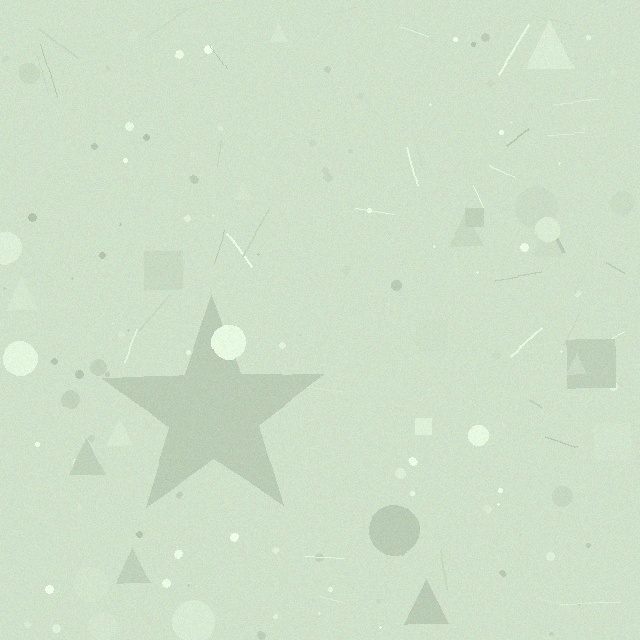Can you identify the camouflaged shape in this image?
The camouflaged shape is a star.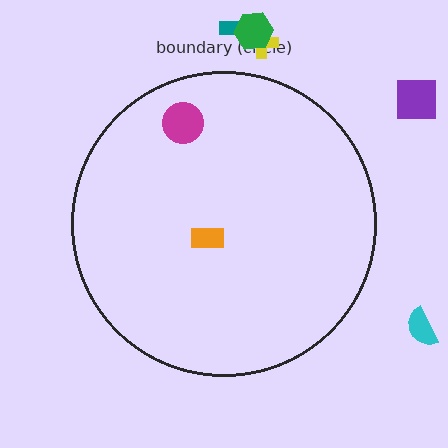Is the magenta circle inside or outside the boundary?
Inside.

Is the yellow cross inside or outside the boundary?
Outside.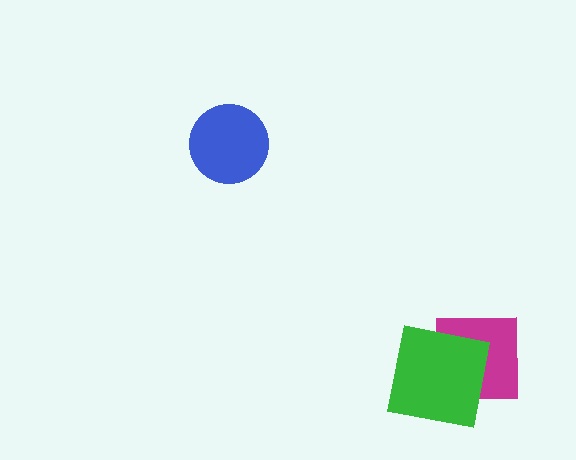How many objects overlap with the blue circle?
0 objects overlap with the blue circle.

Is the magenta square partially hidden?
Yes, it is partially covered by another shape.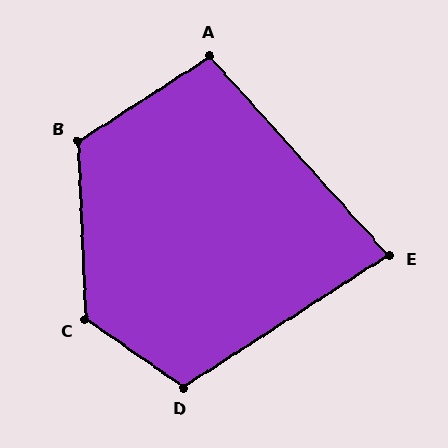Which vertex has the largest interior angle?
C, at approximately 127 degrees.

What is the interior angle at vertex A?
Approximately 99 degrees (obtuse).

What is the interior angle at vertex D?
Approximately 113 degrees (obtuse).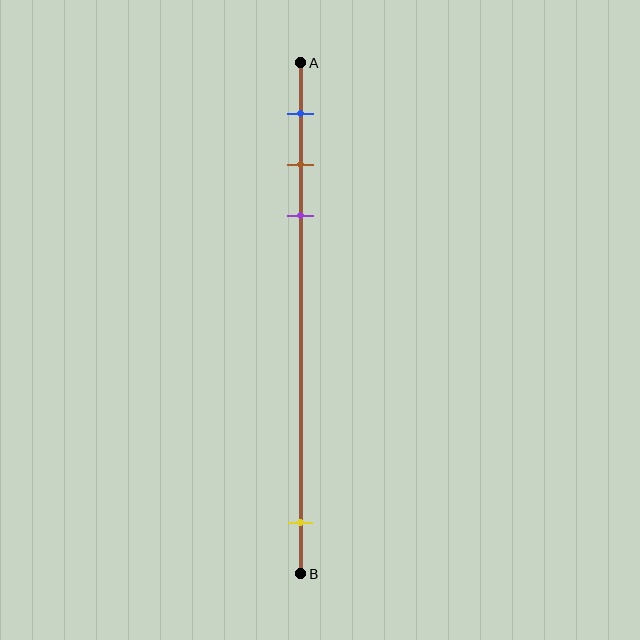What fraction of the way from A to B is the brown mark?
The brown mark is approximately 20% (0.2) of the way from A to B.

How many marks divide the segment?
There are 4 marks dividing the segment.